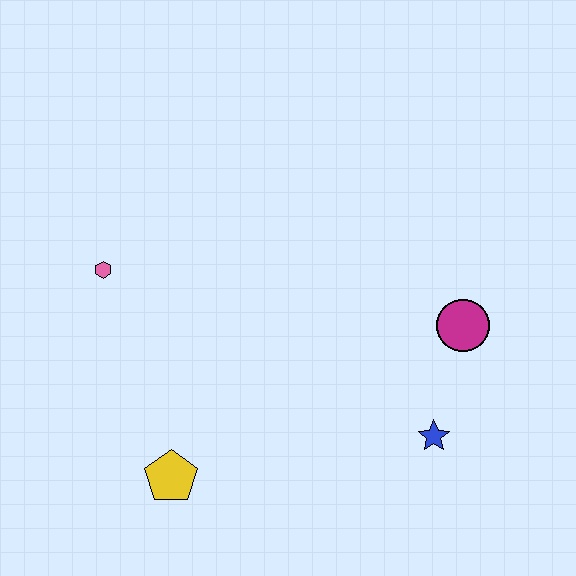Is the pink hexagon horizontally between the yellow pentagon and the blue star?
No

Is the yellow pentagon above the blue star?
No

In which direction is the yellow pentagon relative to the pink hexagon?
The yellow pentagon is below the pink hexagon.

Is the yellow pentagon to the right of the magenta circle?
No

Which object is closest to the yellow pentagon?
The pink hexagon is closest to the yellow pentagon.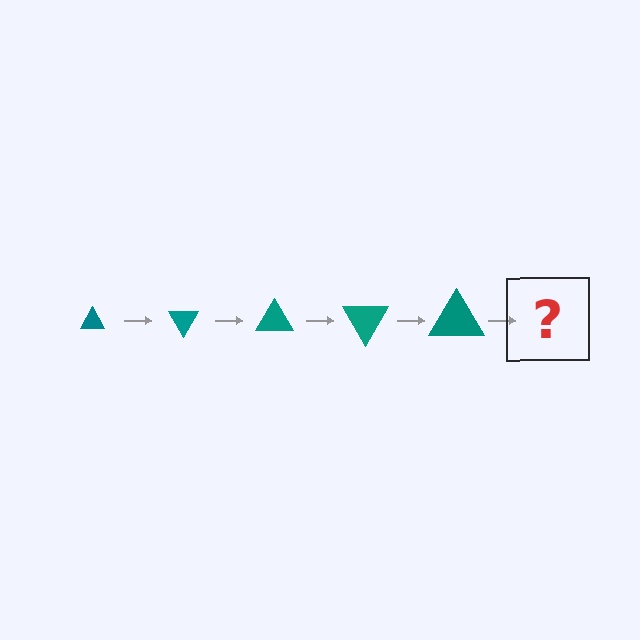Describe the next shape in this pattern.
It should be a triangle, larger than the previous one and rotated 300 degrees from the start.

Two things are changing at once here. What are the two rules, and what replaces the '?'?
The two rules are that the triangle grows larger each step and it rotates 60 degrees each step. The '?' should be a triangle, larger than the previous one and rotated 300 degrees from the start.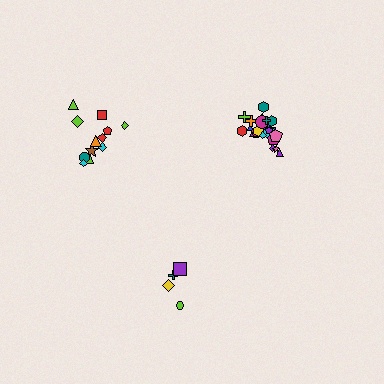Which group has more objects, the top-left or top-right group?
The top-right group.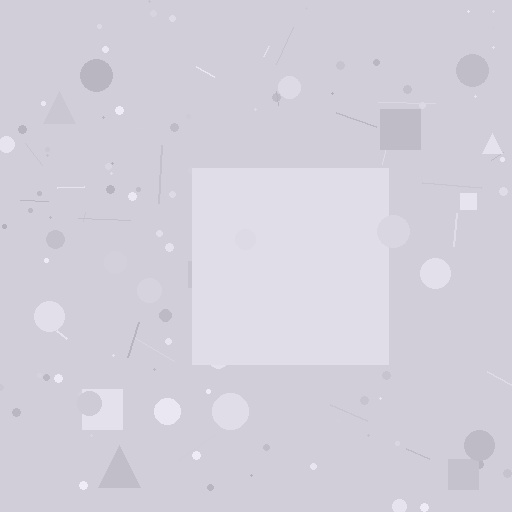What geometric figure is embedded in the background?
A square is embedded in the background.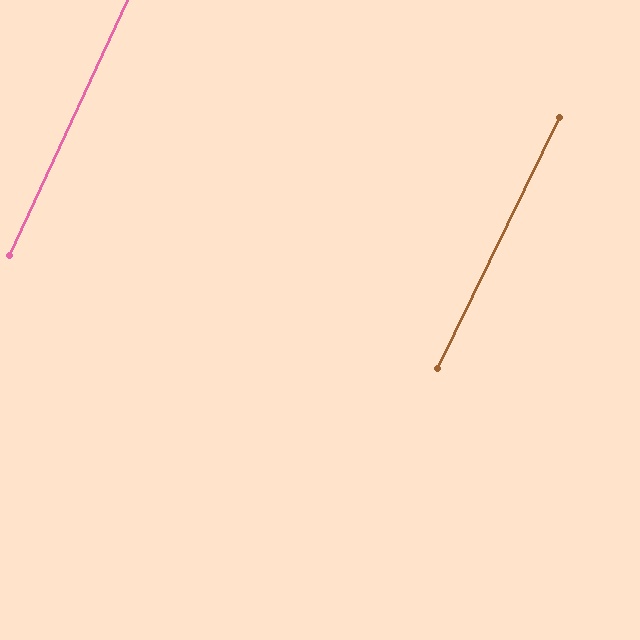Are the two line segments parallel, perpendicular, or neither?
Parallel — their directions differ by only 1.0°.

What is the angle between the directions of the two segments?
Approximately 1 degree.